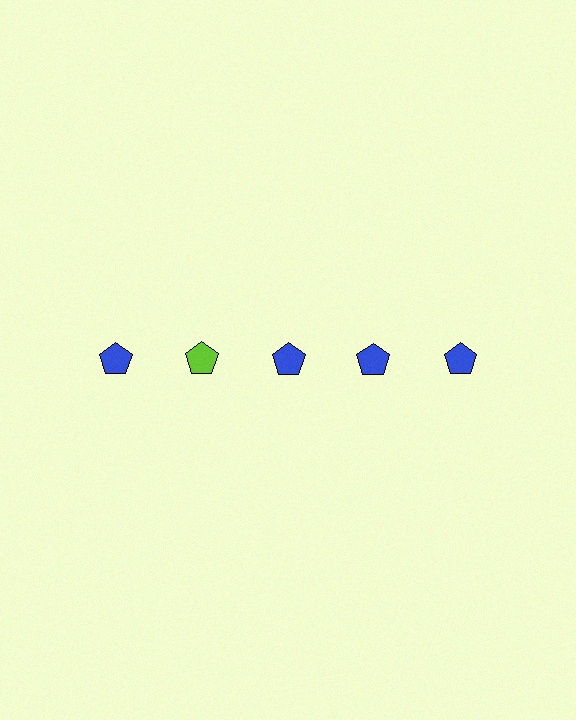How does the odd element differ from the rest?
It has a different color: lime instead of blue.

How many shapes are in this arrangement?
There are 5 shapes arranged in a grid pattern.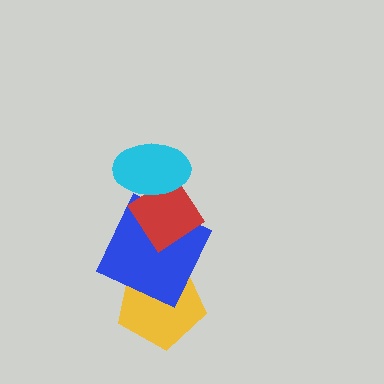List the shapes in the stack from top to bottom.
From top to bottom: the cyan ellipse, the red diamond, the blue square, the yellow pentagon.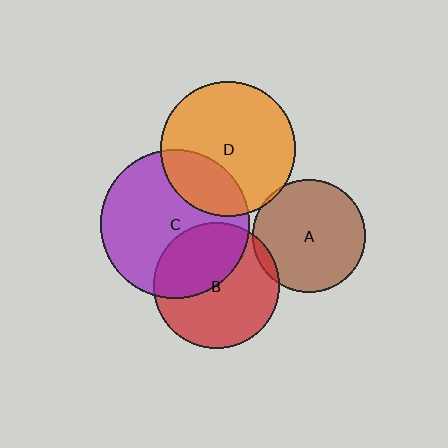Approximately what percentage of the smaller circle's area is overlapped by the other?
Approximately 25%.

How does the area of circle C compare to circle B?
Approximately 1.4 times.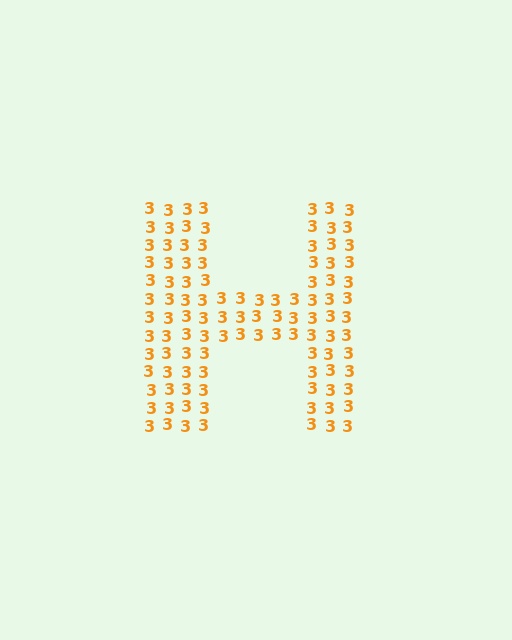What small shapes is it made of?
It is made of small digit 3's.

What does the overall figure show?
The overall figure shows the letter H.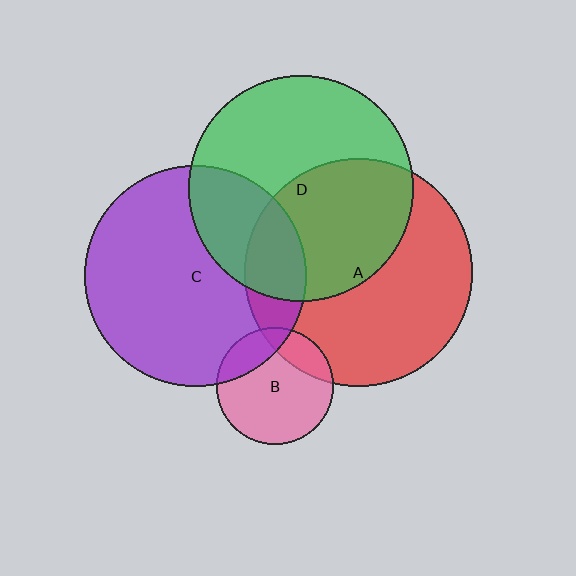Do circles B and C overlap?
Yes.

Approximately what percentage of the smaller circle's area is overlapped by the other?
Approximately 20%.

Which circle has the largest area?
Circle A (red).